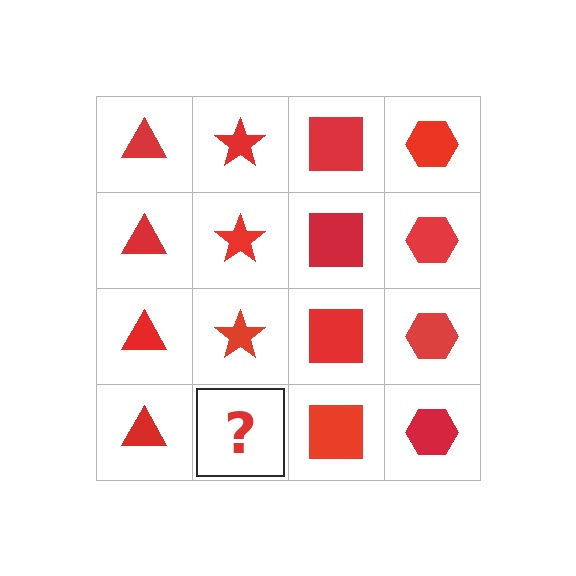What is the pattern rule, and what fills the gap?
The rule is that each column has a consistent shape. The gap should be filled with a red star.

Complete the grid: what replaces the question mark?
The question mark should be replaced with a red star.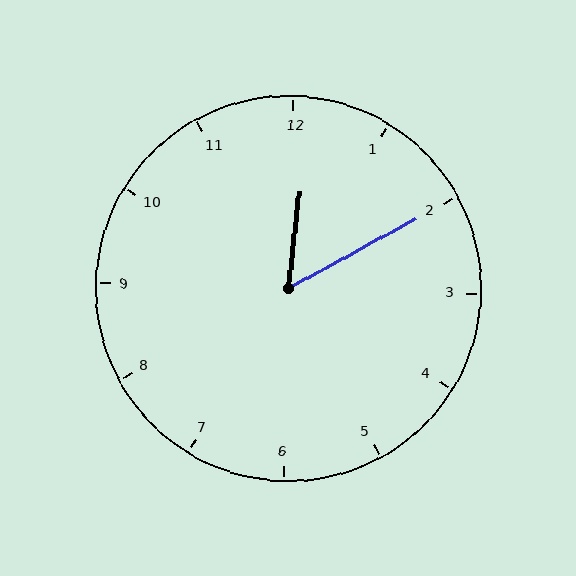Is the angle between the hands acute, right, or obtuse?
It is acute.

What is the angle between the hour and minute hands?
Approximately 55 degrees.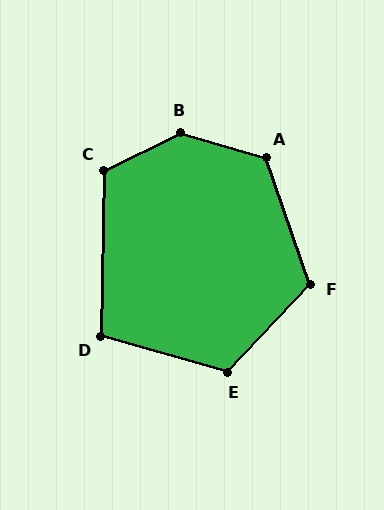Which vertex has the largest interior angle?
B, at approximately 138 degrees.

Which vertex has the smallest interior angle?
D, at approximately 105 degrees.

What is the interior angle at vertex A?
Approximately 125 degrees (obtuse).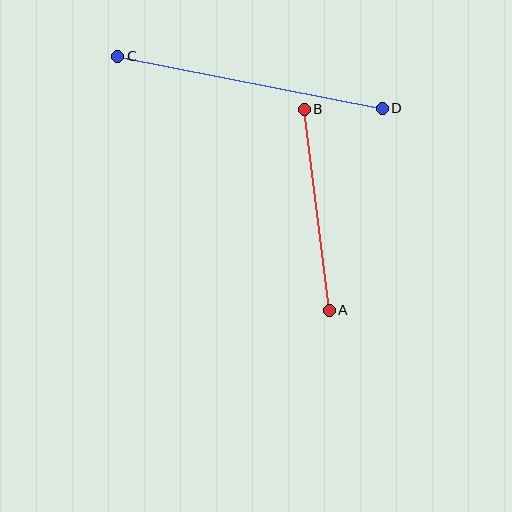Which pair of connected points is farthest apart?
Points C and D are farthest apart.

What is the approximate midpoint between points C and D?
The midpoint is at approximately (250, 82) pixels.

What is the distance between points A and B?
The distance is approximately 203 pixels.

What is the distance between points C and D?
The distance is approximately 269 pixels.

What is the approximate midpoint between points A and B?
The midpoint is at approximately (317, 210) pixels.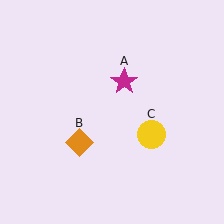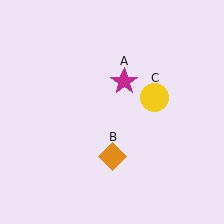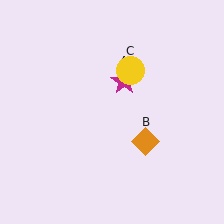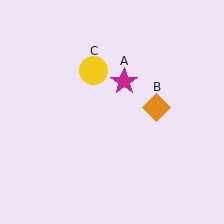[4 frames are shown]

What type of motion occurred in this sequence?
The orange diamond (object B), yellow circle (object C) rotated counterclockwise around the center of the scene.